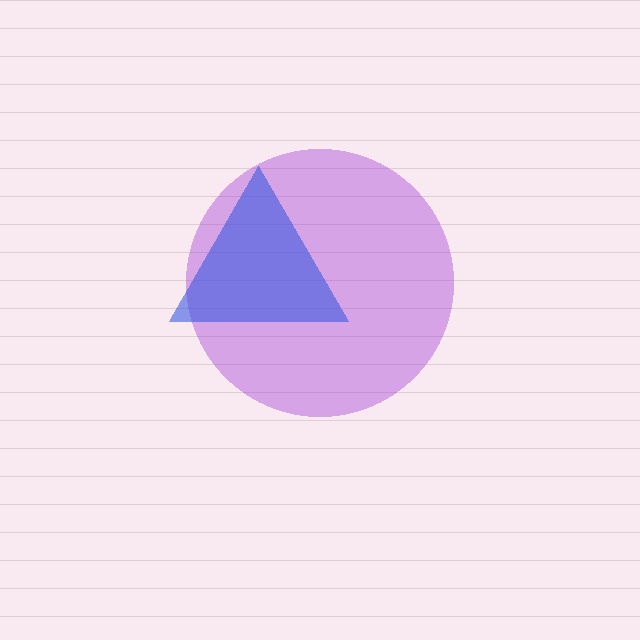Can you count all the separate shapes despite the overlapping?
Yes, there are 2 separate shapes.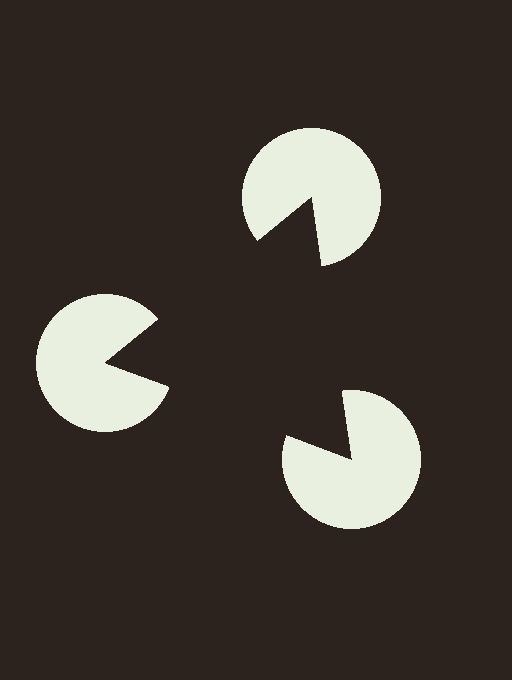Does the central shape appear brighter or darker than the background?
It typically appears slightly darker than the background, even though no actual brightness change is drawn.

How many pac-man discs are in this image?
There are 3 — one at each vertex of the illusory triangle.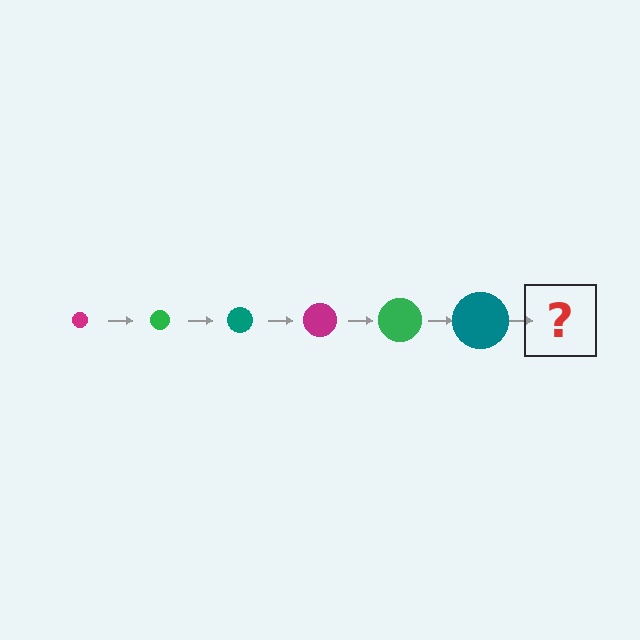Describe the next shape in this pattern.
It should be a magenta circle, larger than the previous one.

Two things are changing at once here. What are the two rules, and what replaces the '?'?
The two rules are that the circle grows larger each step and the color cycles through magenta, green, and teal. The '?' should be a magenta circle, larger than the previous one.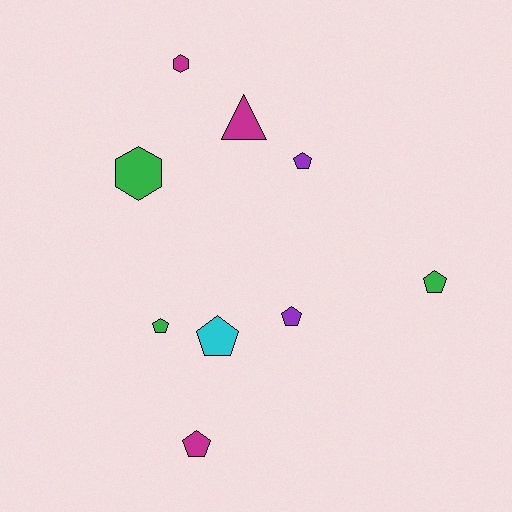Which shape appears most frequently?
Pentagon, with 6 objects.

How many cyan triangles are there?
There are no cyan triangles.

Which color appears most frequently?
Magenta, with 3 objects.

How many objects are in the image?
There are 9 objects.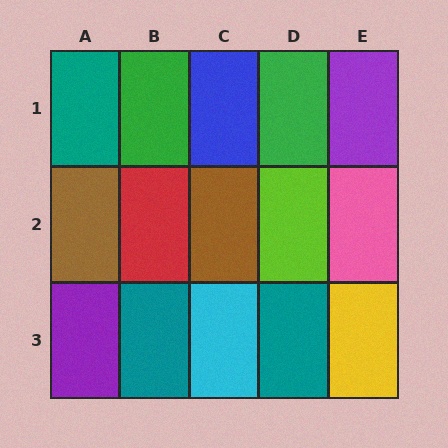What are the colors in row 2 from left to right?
Brown, red, brown, lime, pink.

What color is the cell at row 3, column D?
Teal.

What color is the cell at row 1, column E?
Purple.